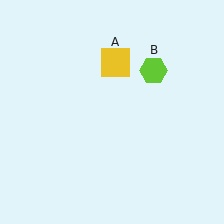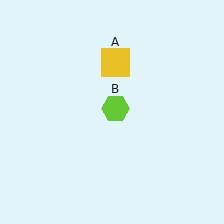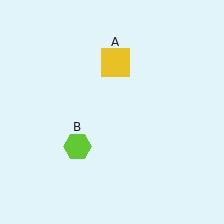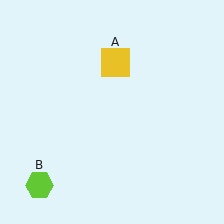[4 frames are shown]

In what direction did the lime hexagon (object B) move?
The lime hexagon (object B) moved down and to the left.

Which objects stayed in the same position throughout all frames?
Yellow square (object A) remained stationary.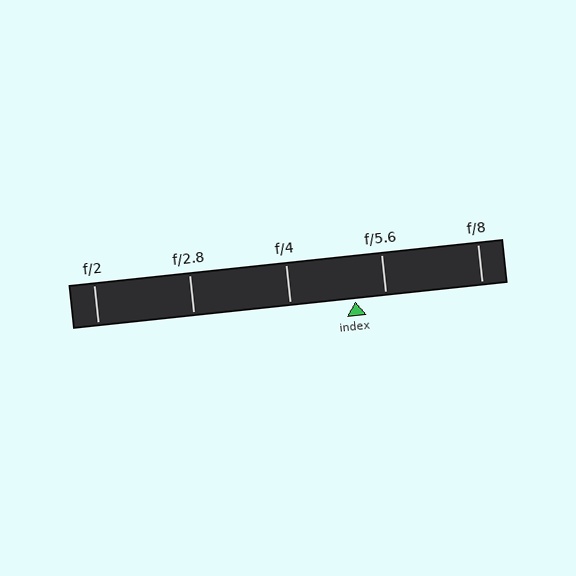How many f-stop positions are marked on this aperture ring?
There are 5 f-stop positions marked.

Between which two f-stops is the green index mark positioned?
The index mark is between f/4 and f/5.6.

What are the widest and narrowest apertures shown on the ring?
The widest aperture shown is f/2 and the narrowest is f/8.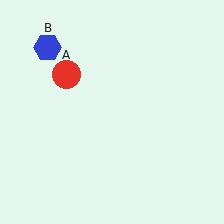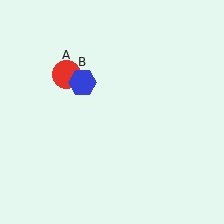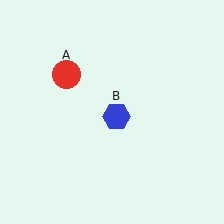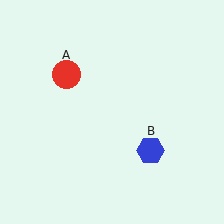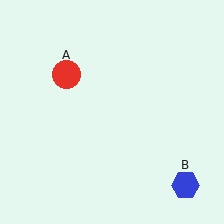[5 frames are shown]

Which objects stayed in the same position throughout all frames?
Red circle (object A) remained stationary.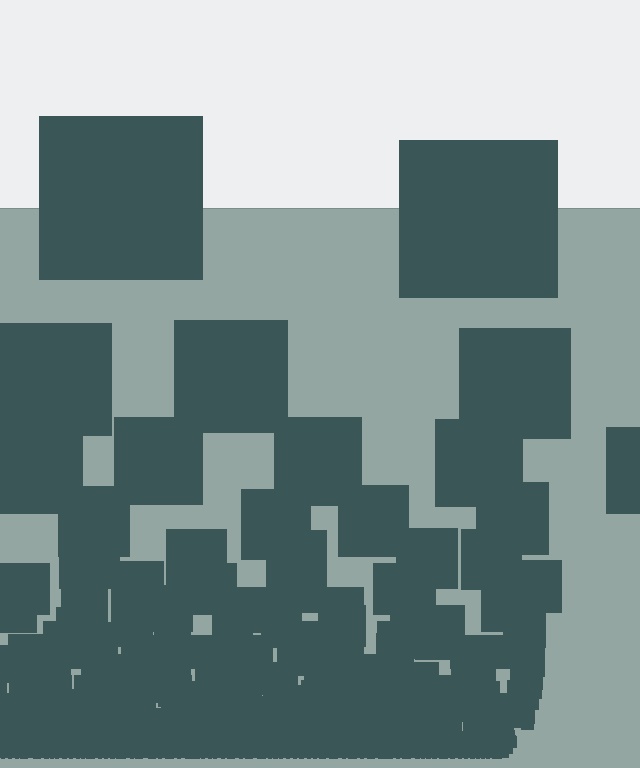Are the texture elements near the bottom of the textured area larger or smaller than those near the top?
Smaller. The gradient is inverted — elements near the bottom are smaller and denser.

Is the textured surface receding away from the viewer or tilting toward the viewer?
The surface appears to tilt toward the viewer. Texture elements get larger and sparser toward the top.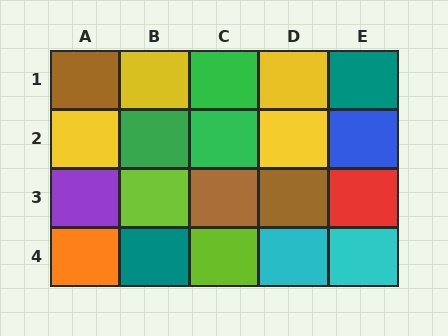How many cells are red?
1 cell is red.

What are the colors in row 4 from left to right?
Orange, teal, lime, cyan, cyan.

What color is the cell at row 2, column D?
Yellow.